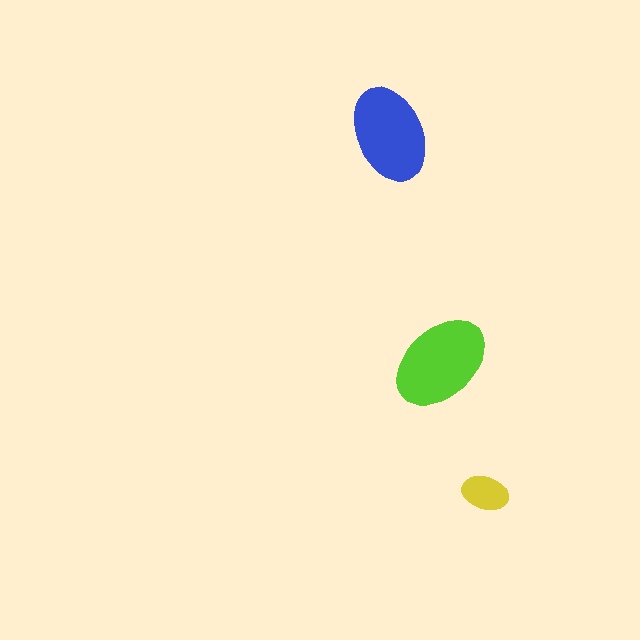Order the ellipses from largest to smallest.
the lime one, the blue one, the yellow one.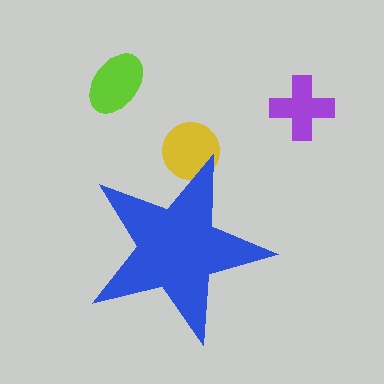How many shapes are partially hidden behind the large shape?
1 shape is partially hidden.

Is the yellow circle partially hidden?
Yes, the yellow circle is partially hidden behind the blue star.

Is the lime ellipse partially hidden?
No, the lime ellipse is fully visible.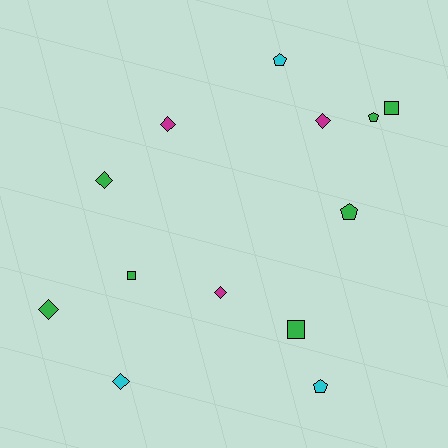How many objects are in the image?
There are 13 objects.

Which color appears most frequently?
Green, with 7 objects.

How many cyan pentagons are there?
There are 2 cyan pentagons.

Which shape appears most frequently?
Diamond, with 6 objects.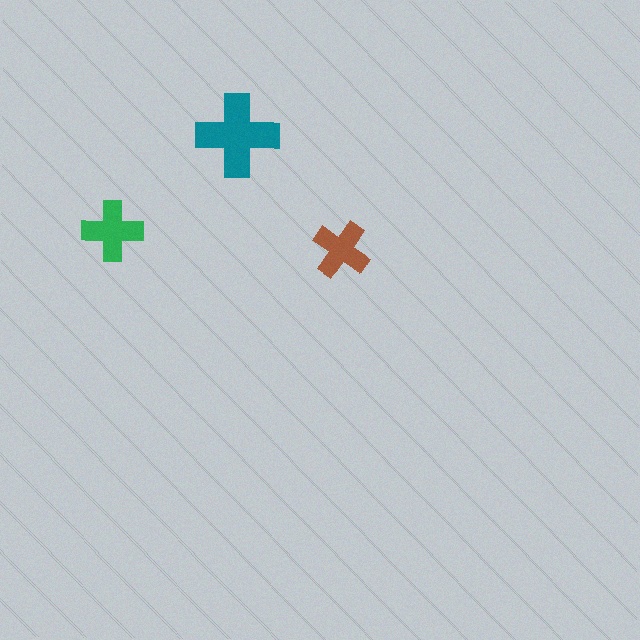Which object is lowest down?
The brown cross is bottommost.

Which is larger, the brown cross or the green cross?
The green one.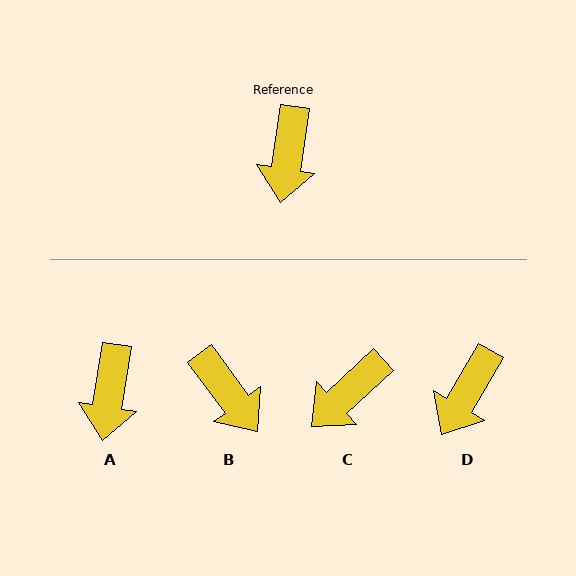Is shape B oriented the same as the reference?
No, it is off by about 45 degrees.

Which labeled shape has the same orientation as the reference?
A.